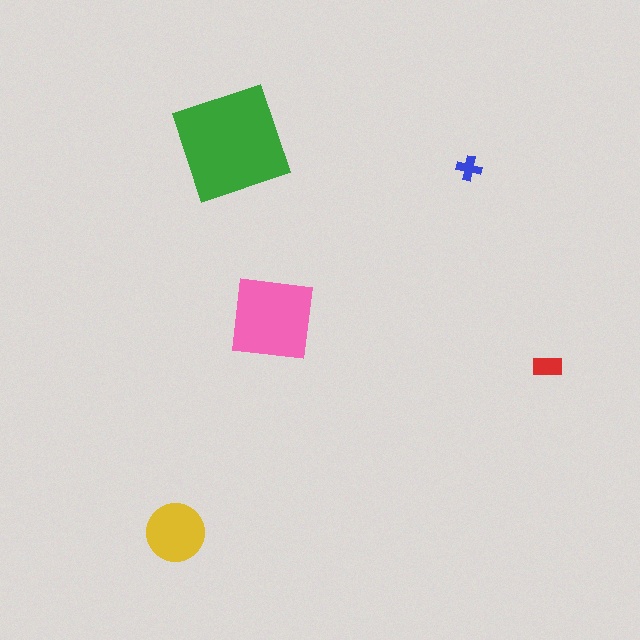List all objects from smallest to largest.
The blue cross, the red rectangle, the yellow circle, the pink square, the green square.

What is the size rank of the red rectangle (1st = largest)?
4th.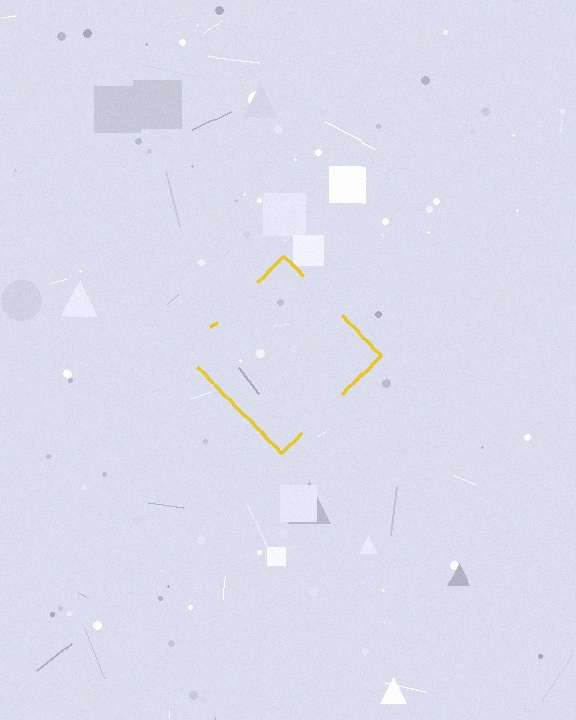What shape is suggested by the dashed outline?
The dashed outline suggests a diamond.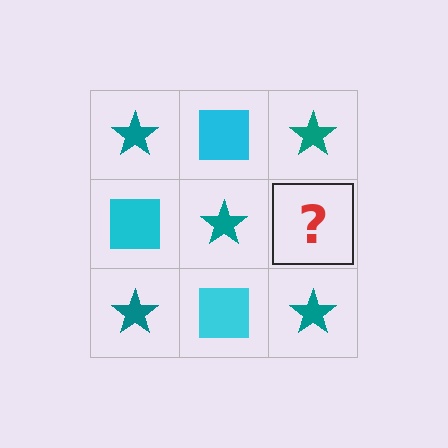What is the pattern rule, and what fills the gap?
The rule is that it alternates teal star and cyan square in a checkerboard pattern. The gap should be filled with a cyan square.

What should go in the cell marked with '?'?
The missing cell should contain a cyan square.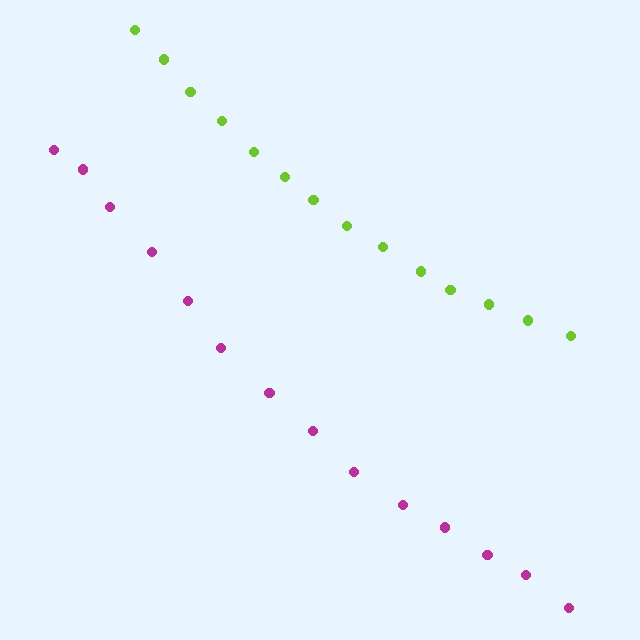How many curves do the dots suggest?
There are 2 distinct paths.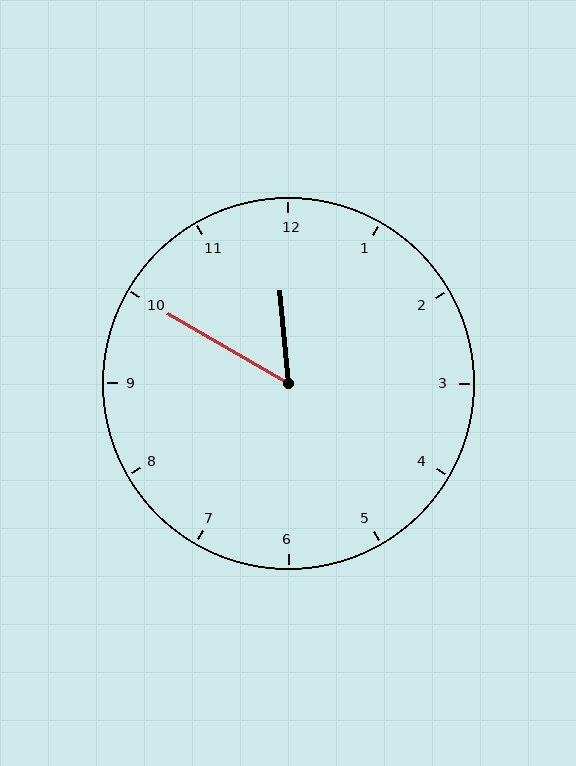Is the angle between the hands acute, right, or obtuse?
It is acute.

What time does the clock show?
11:50.